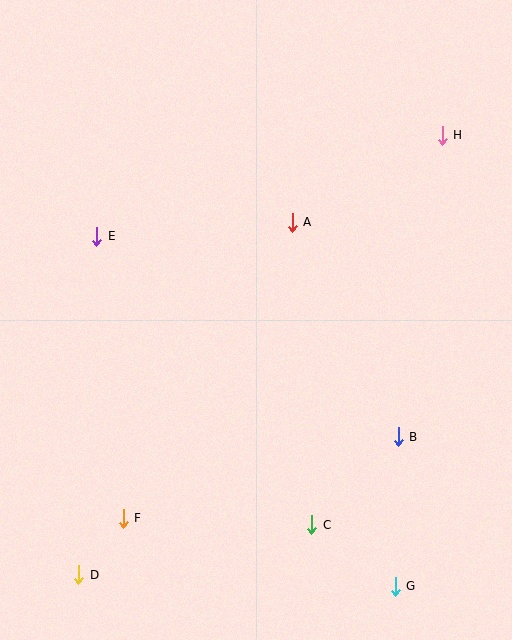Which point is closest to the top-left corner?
Point E is closest to the top-left corner.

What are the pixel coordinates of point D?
Point D is at (79, 575).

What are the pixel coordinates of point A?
Point A is at (292, 222).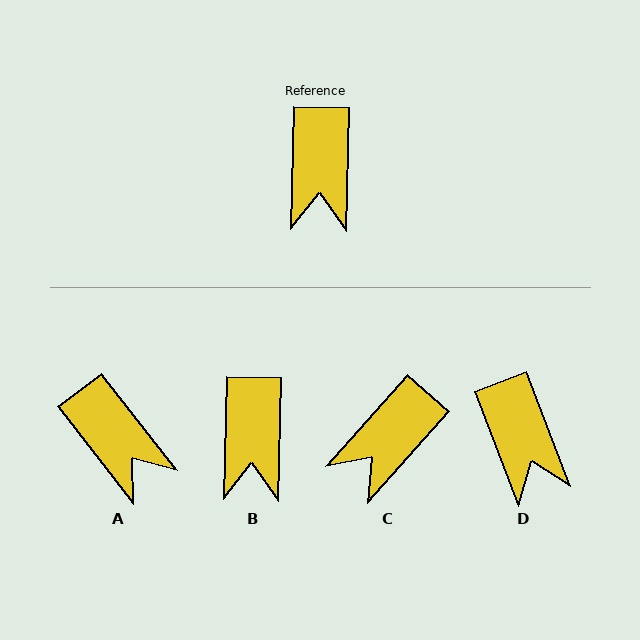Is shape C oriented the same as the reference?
No, it is off by about 40 degrees.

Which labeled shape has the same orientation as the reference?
B.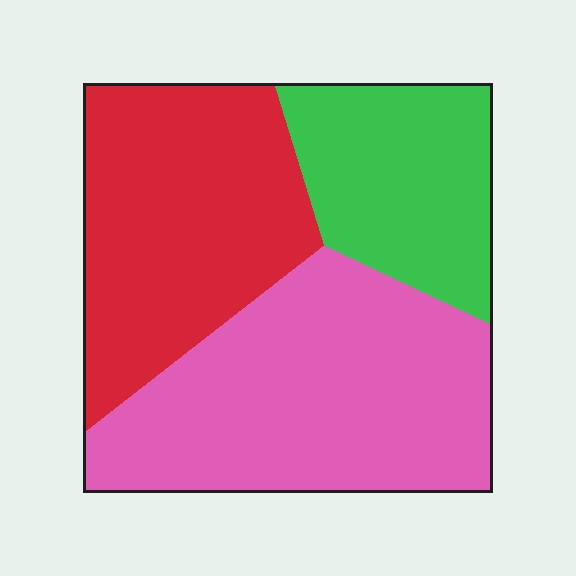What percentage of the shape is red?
Red covers around 35% of the shape.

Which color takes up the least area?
Green, at roughly 25%.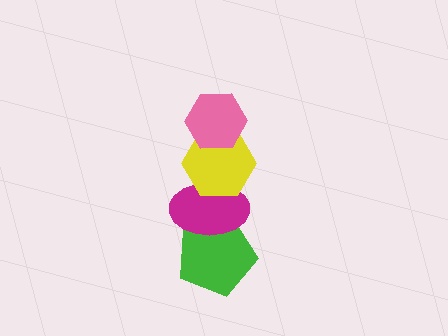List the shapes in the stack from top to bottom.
From top to bottom: the pink hexagon, the yellow hexagon, the magenta ellipse, the green pentagon.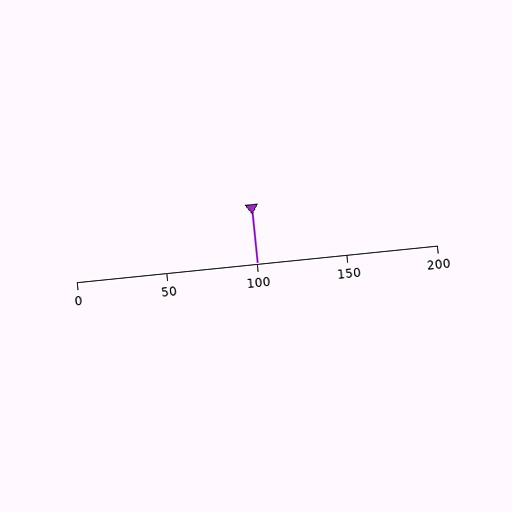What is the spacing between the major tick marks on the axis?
The major ticks are spaced 50 apart.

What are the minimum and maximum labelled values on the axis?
The axis runs from 0 to 200.